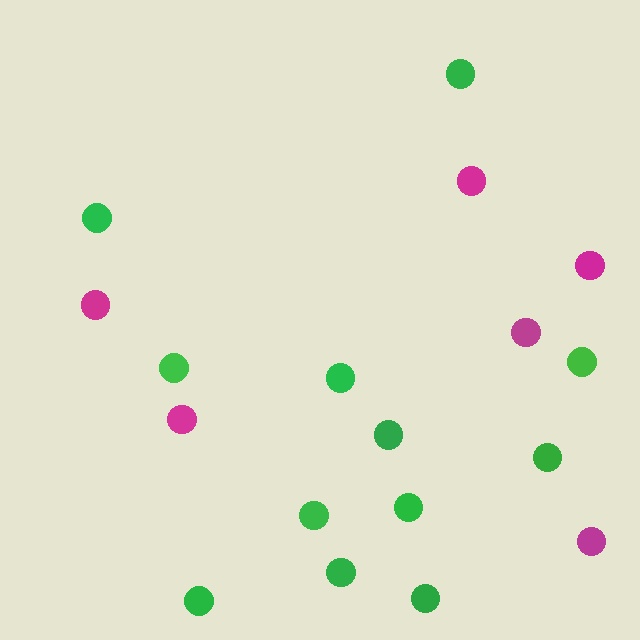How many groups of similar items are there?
There are 2 groups: one group of green circles (12) and one group of magenta circles (6).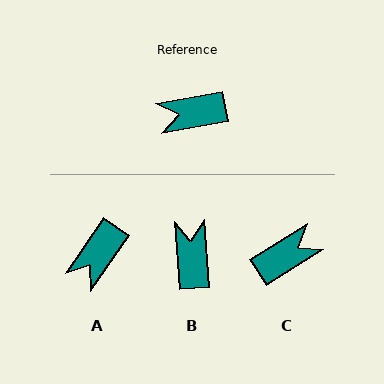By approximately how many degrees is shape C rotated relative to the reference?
Approximately 158 degrees clockwise.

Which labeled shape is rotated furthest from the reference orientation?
C, about 158 degrees away.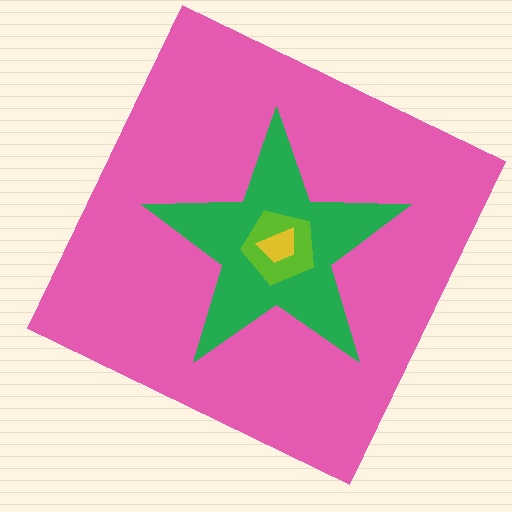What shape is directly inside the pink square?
The green star.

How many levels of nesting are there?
4.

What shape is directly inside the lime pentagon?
The yellow trapezoid.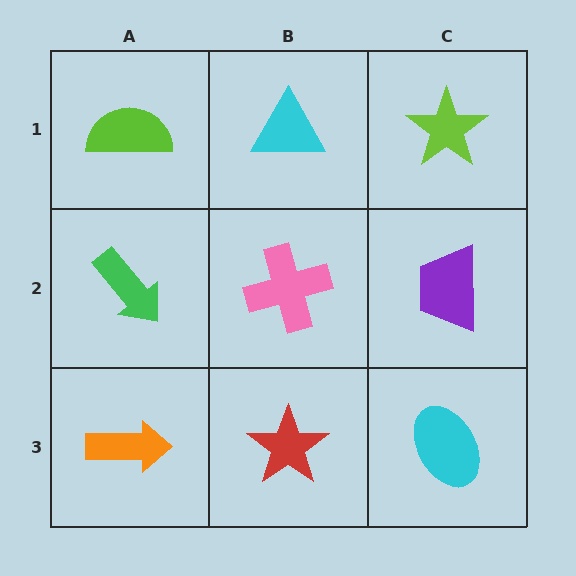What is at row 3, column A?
An orange arrow.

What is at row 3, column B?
A red star.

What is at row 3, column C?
A cyan ellipse.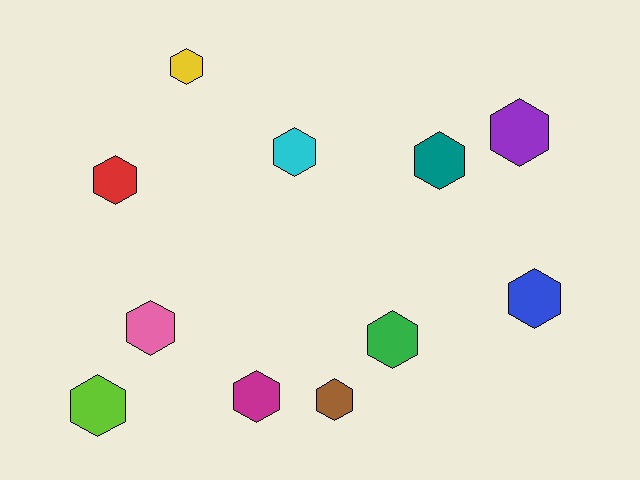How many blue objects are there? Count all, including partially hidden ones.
There is 1 blue object.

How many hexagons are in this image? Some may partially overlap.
There are 11 hexagons.